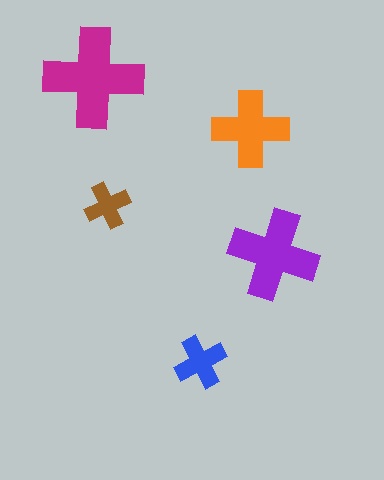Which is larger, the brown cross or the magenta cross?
The magenta one.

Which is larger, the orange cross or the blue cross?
The orange one.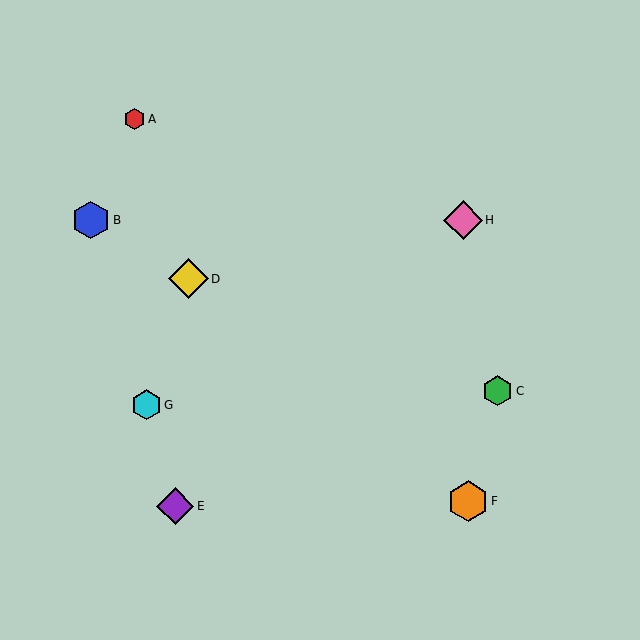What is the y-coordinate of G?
Object G is at y≈405.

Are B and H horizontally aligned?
Yes, both are at y≈220.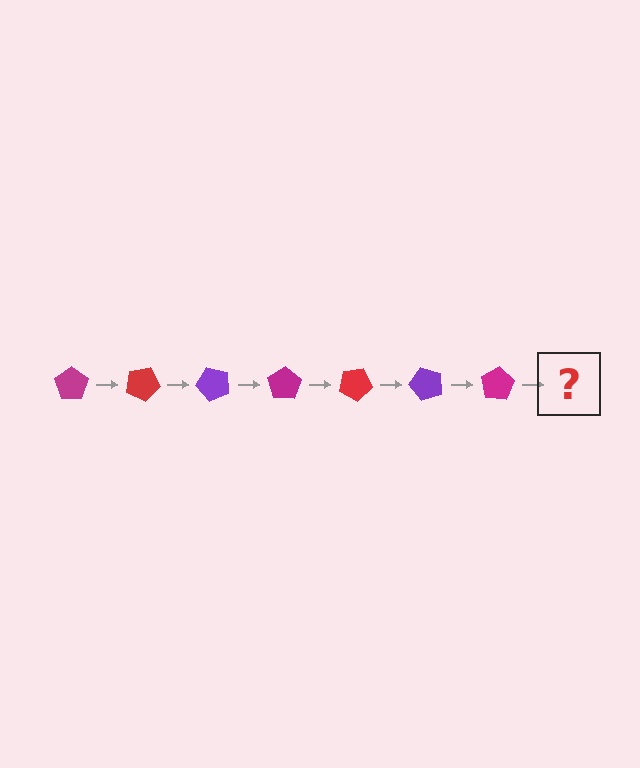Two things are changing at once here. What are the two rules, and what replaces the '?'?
The two rules are that it rotates 25 degrees each step and the color cycles through magenta, red, and purple. The '?' should be a red pentagon, rotated 175 degrees from the start.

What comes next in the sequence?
The next element should be a red pentagon, rotated 175 degrees from the start.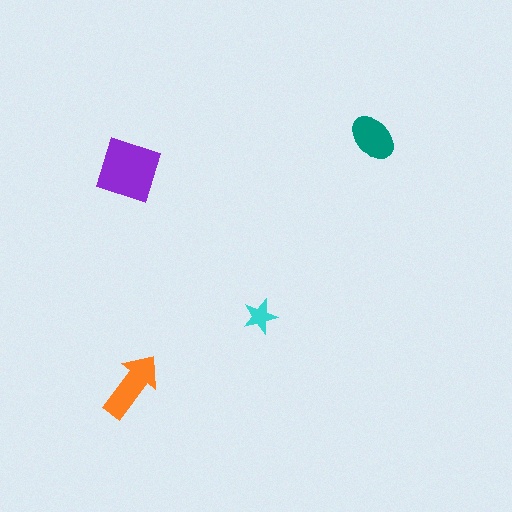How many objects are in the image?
There are 4 objects in the image.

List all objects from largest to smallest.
The purple square, the orange arrow, the teal ellipse, the cyan star.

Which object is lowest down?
The orange arrow is bottommost.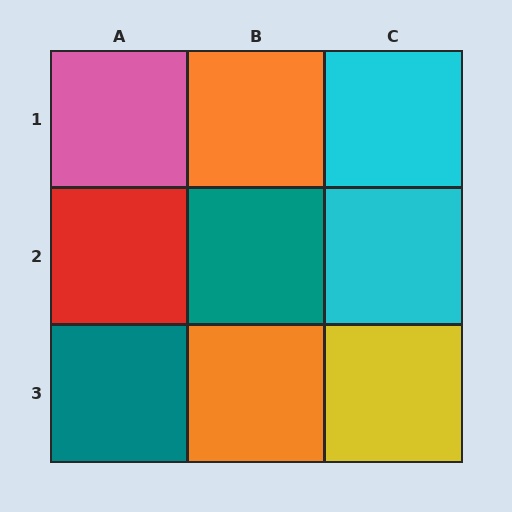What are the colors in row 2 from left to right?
Red, teal, cyan.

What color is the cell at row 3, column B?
Orange.